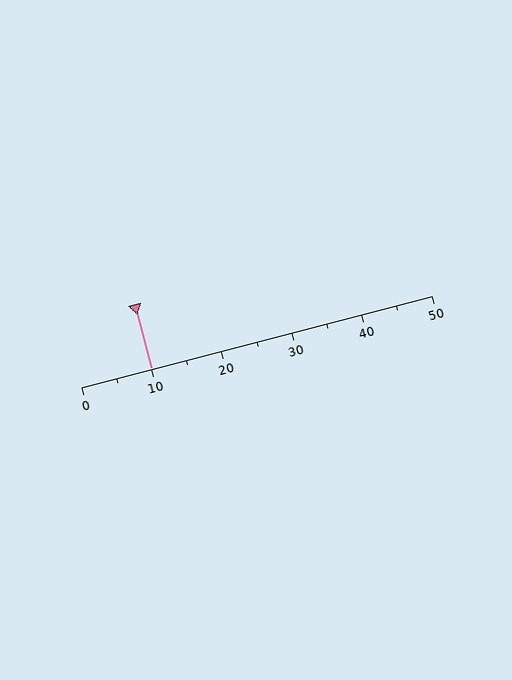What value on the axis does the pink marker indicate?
The marker indicates approximately 10.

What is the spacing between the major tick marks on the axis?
The major ticks are spaced 10 apart.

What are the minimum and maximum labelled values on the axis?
The axis runs from 0 to 50.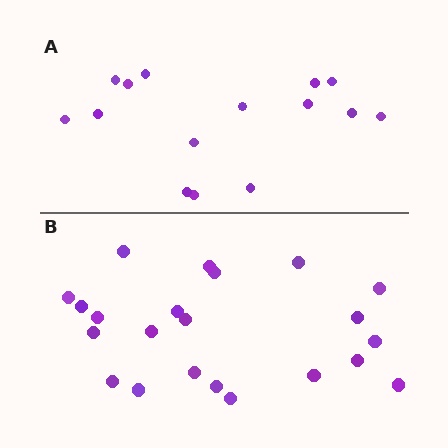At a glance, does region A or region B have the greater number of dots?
Region B (the bottom region) has more dots.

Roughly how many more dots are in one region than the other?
Region B has roughly 8 or so more dots than region A.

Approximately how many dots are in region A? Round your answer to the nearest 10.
About 20 dots. (The exact count is 15, which rounds to 20.)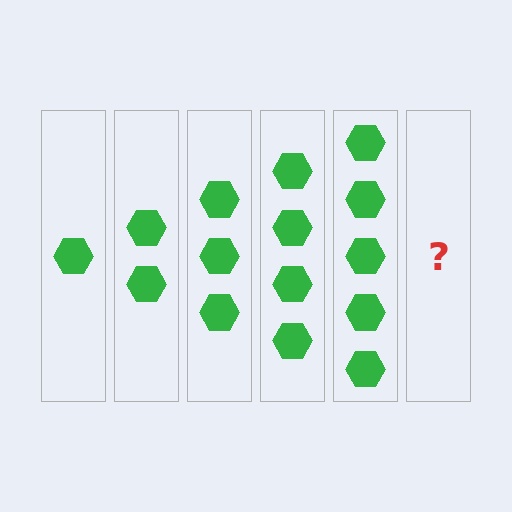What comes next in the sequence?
The next element should be 6 hexagons.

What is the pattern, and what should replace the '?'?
The pattern is that each step adds one more hexagon. The '?' should be 6 hexagons.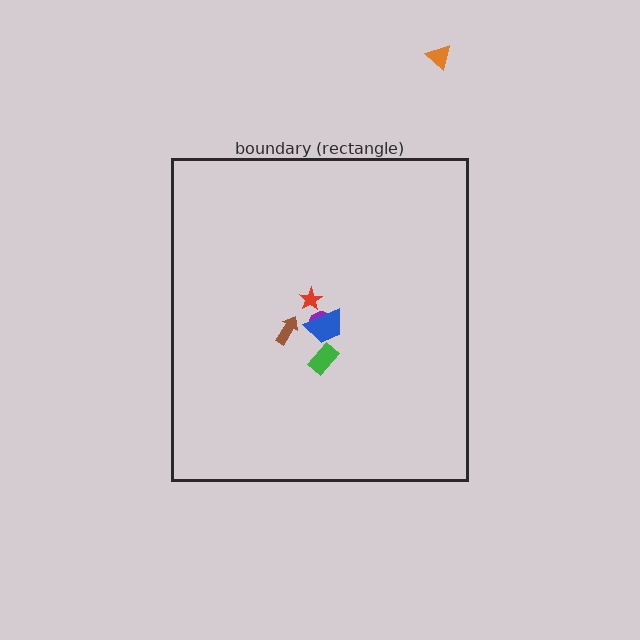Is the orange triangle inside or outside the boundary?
Outside.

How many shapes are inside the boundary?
5 inside, 1 outside.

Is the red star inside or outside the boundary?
Inside.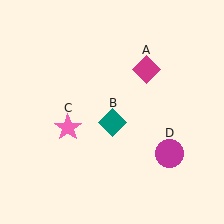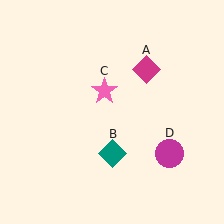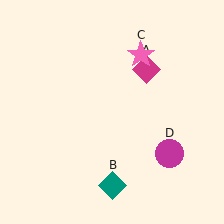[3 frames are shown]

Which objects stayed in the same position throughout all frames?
Magenta diamond (object A) and magenta circle (object D) remained stationary.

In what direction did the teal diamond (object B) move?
The teal diamond (object B) moved down.